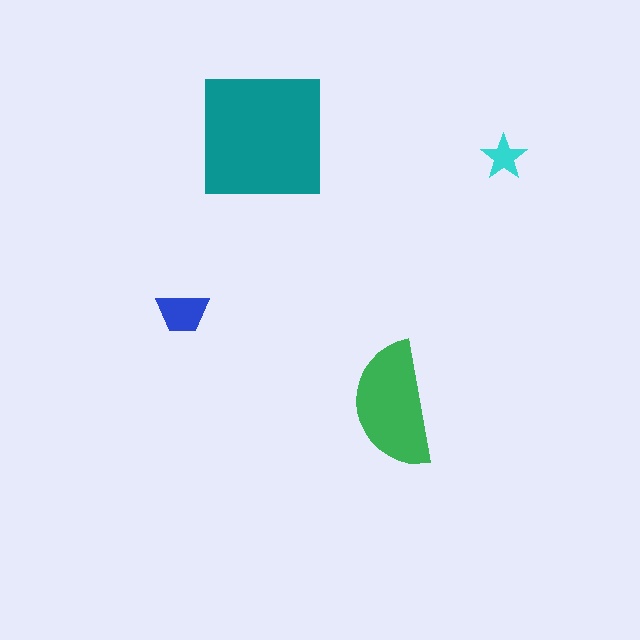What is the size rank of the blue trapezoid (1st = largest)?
3rd.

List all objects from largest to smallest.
The teal square, the green semicircle, the blue trapezoid, the cyan star.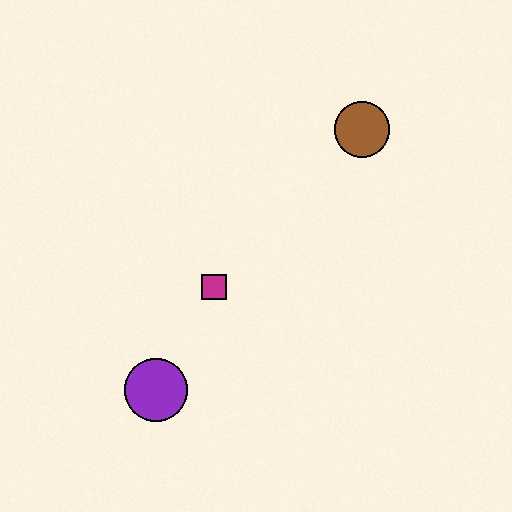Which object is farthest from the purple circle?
The brown circle is farthest from the purple circle.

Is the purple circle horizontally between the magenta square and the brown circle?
No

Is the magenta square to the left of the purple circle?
No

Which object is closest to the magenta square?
The purple circle is closest to the magenta square.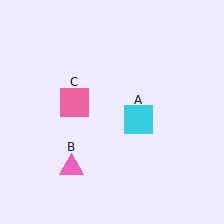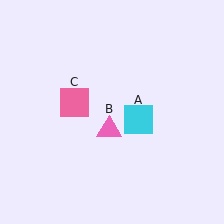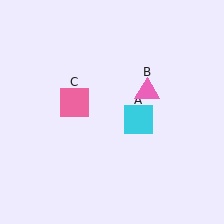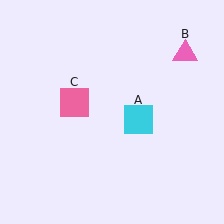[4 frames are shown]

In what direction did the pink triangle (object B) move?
The pink triangle (object B) moved up and to the right.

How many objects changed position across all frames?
1 object changed position: pink triangle (object B).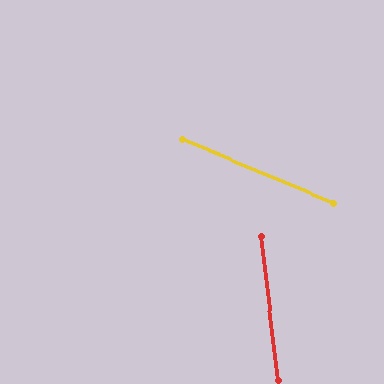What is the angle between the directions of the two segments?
Approximately 61 degrees.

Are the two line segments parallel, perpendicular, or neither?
Neither parallel nor perpendicular — they differ by about 61°.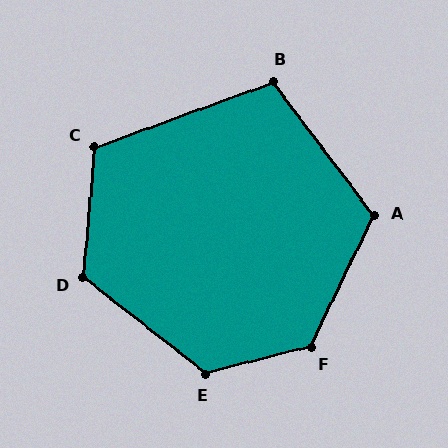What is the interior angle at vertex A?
Approximately 117 degrees (obtuse).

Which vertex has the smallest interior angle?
B, at approximately 107 degrees.